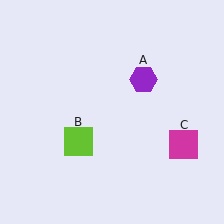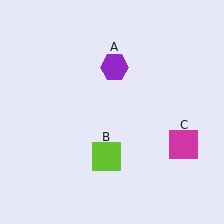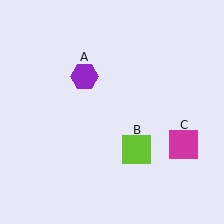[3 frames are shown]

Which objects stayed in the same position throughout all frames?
Magenta square (object C) remained stationary.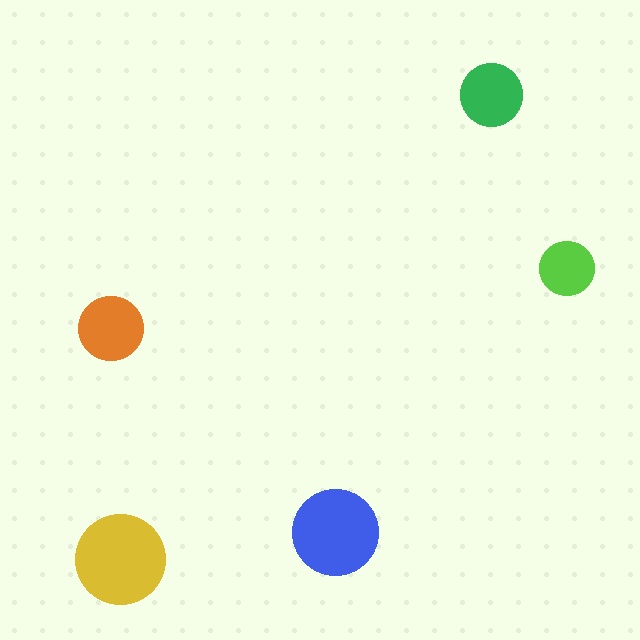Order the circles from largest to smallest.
the yellow one, the blue one, the orange one, the green one, the lime one.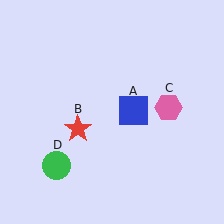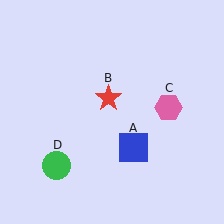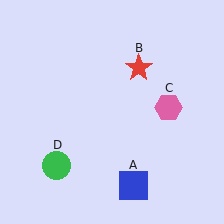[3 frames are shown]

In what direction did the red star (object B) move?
The red star (object B) moved up and to the right.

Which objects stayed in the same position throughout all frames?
Pink hexagon (object C) and green circle (object D) remained stationary.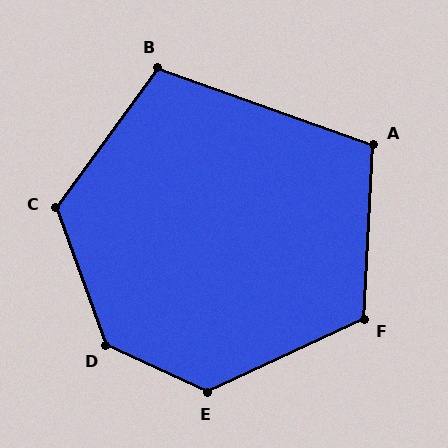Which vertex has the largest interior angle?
D, at approximately 135 degrees.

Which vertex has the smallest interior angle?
A, at approximately 106 degrees.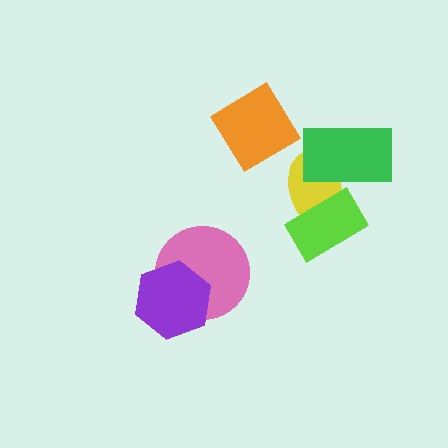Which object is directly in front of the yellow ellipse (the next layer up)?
The green rectangle is directly in front of the yellow ellipse.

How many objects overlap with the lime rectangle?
1 object overlaps with the lime rectangle.